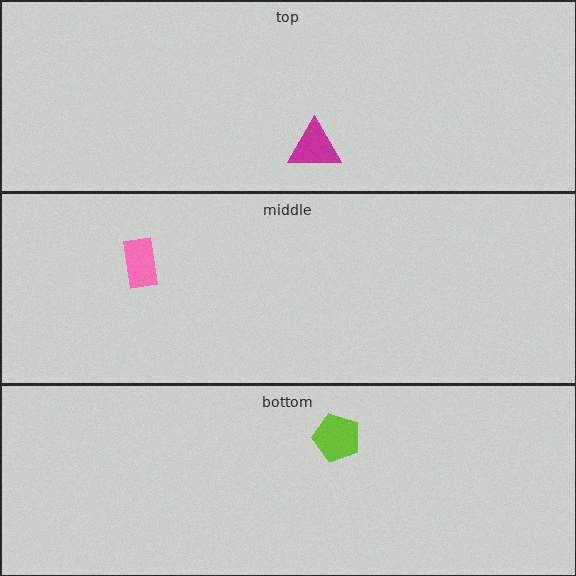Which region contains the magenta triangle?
The top region.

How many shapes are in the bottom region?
1.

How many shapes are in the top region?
1.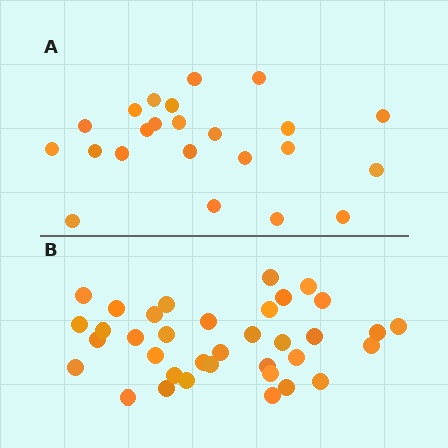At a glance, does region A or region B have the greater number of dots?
Region B (the bottom region) has more dots.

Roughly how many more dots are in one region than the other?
Region B has approximately 15 more dots than region A.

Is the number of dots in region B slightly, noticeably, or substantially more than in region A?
Region B has substantially more. The ratio is roughly 1.6 to 1.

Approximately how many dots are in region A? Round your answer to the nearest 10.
About 20 dots. (The exact count is 23, which rounds to 20.)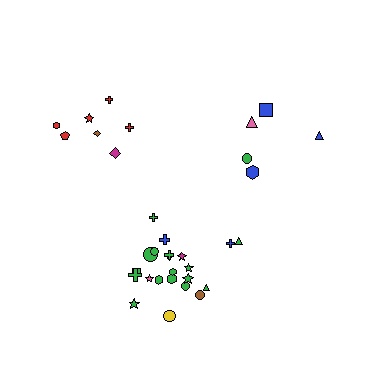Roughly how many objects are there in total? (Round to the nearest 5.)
Roughly 35 objects in total.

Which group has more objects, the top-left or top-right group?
The top-left group.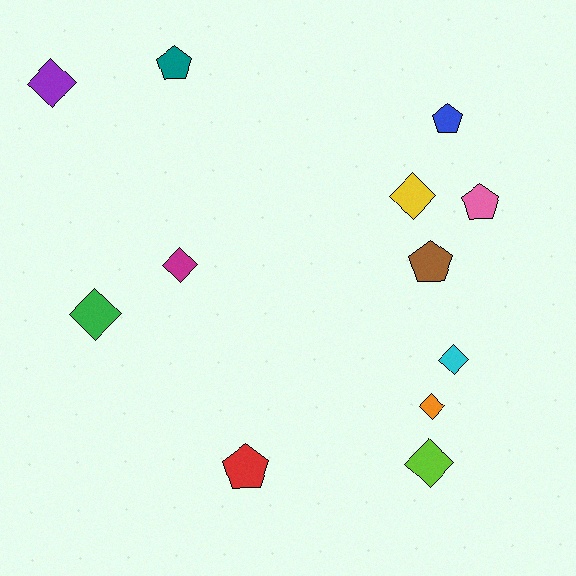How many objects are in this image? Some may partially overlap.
There are 12 objects.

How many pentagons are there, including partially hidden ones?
There are 5 pentagons.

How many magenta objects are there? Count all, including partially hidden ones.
There is 1 magenta object.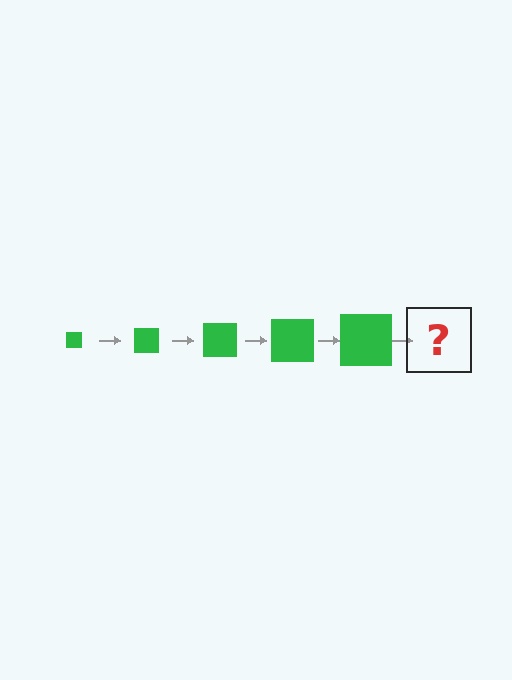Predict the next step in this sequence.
The next step is a green square, larger than the previous one.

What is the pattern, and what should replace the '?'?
The pattern is that the square gets progressively larger each step. The '?' should be a green square, larger than the previous one.